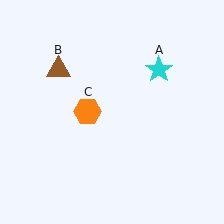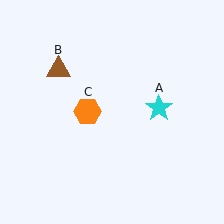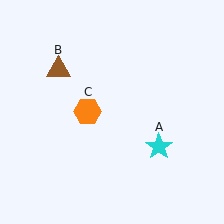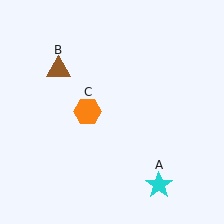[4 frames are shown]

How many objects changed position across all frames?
1 object changed position: cyan star (object A).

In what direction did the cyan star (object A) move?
The cyan star (object A) moved down.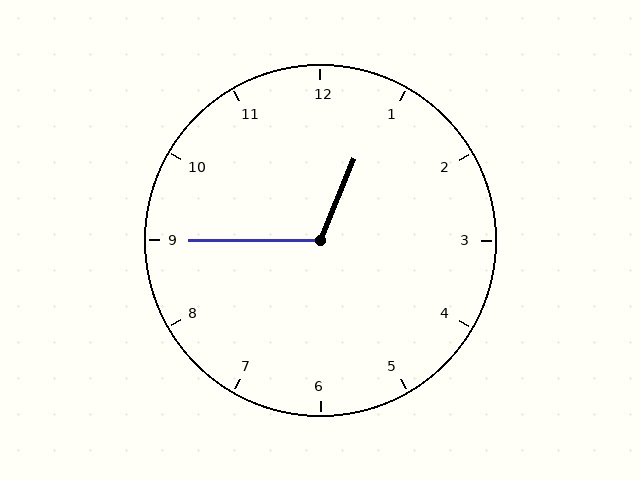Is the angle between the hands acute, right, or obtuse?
It is obtuse.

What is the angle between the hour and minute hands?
Approximately 112 degrees.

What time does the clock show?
12:45.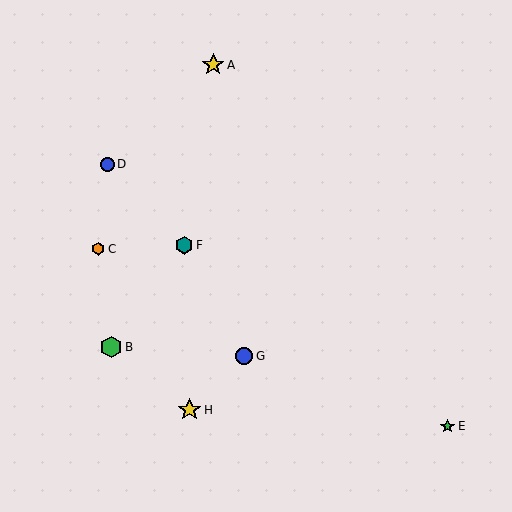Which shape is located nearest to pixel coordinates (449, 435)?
The green star (labeled E) at (447, 426) is nearest to that location.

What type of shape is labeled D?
Shape D is a blue circle.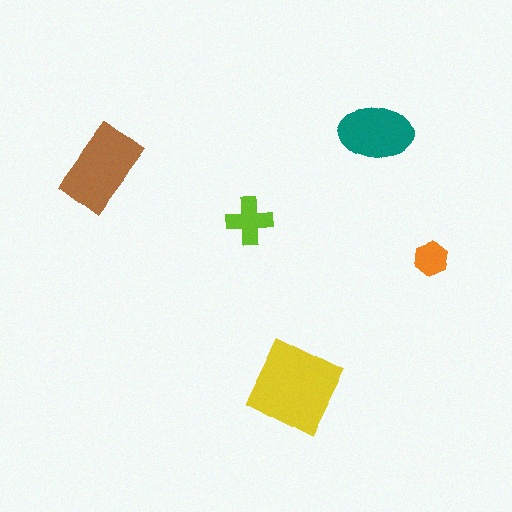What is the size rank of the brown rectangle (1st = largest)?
2nd.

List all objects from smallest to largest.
The orange hexagon, the lime cross, the teal ellipse, the brown rectangle, the yellow diamond.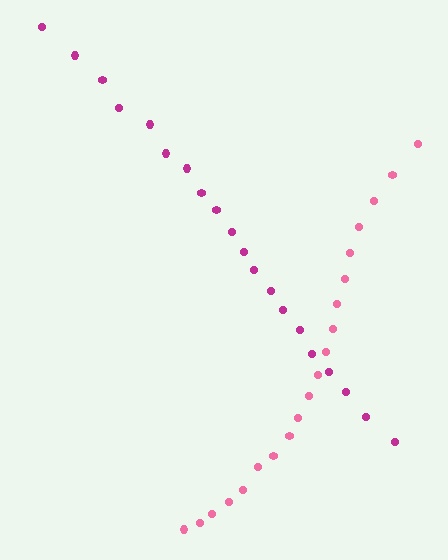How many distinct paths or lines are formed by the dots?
There are 2 distinct paths.